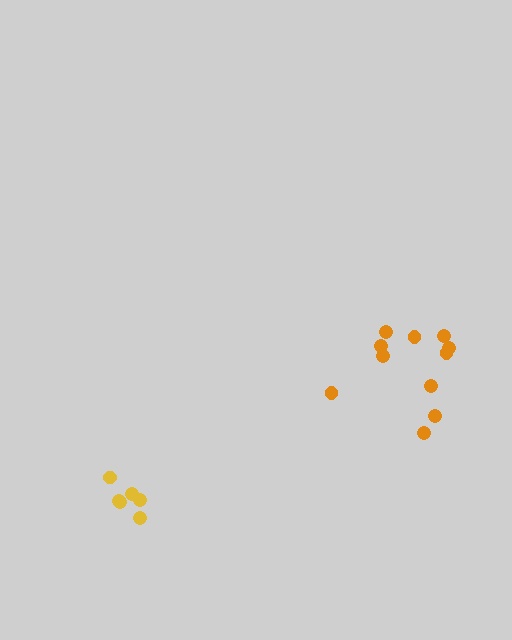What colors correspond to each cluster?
The clusters are colored: yellow, orange.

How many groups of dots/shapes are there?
There are 2 groups.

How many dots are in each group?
Group 1: 6 dots, Group 2: 11 dots (17 total).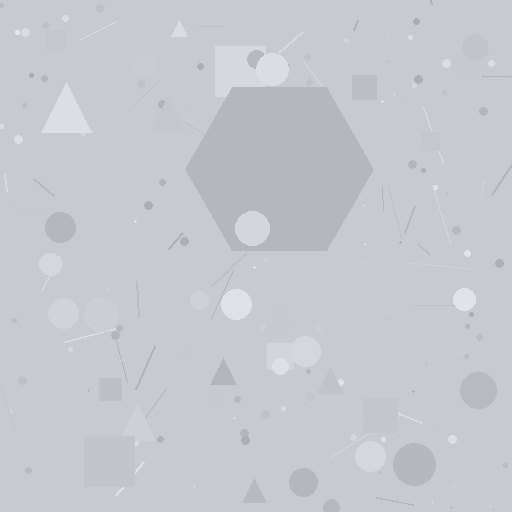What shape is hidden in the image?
A hexagon is hidden in the image.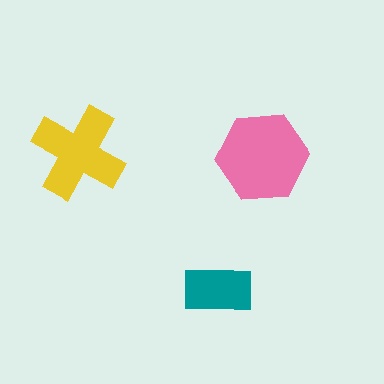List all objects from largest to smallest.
The pink hexagon, the yellow cross, the teal rectangle.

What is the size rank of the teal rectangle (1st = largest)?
3rd.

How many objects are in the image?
There are 3 objects in the image.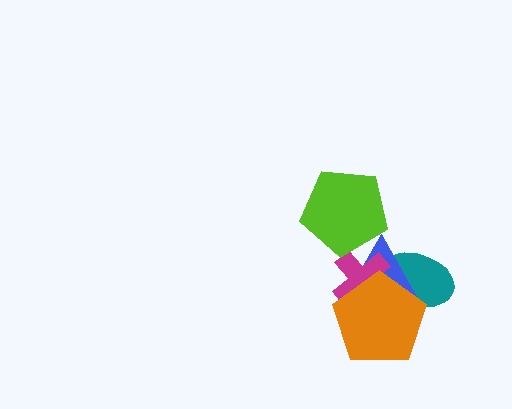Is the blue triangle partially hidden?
Yes, it is partially covered by another shape.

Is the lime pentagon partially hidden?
No, no other shape covers it.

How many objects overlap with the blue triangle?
4 objects overlap with the blue triangle.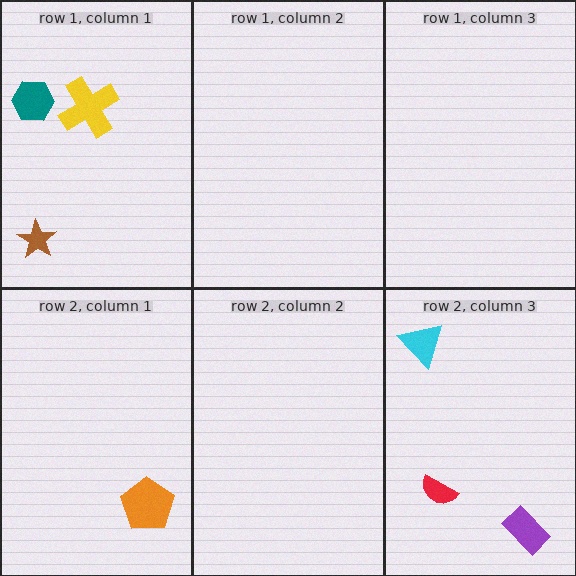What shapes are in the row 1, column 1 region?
The teal hexagon, the yellow cross, the brown star.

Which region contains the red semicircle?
The row 2, column 3 region.